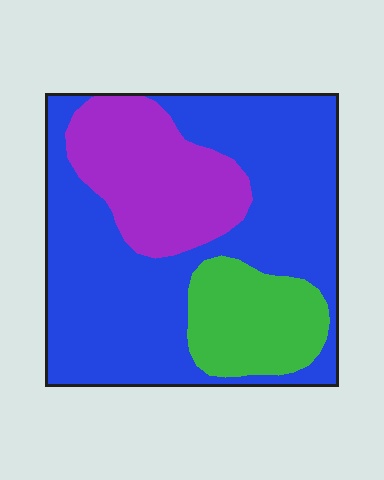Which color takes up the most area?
Blue, at roughly 60%.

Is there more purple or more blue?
Blue.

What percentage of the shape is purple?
Purple covers roughly 25% of the shape.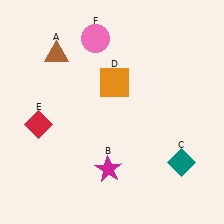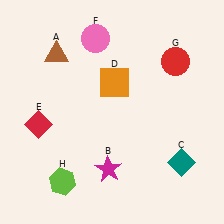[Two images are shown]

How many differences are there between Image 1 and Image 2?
There are 2 differences between the two images.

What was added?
A red circle (G), a lime hexagon (H) were added in Image 2.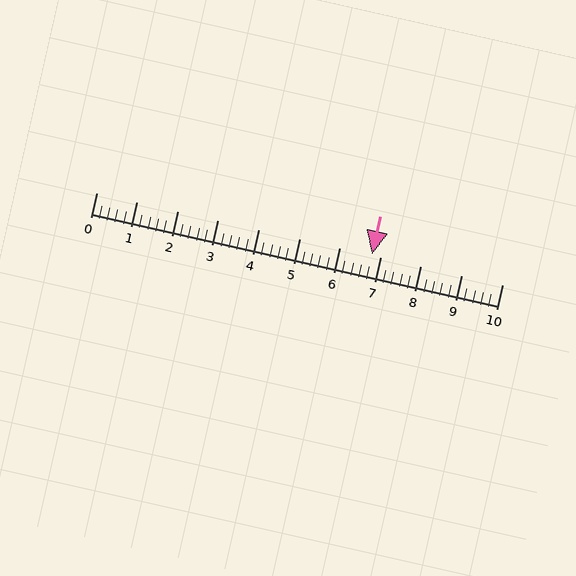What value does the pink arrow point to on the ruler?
The pink arrow points to approximately 6.8.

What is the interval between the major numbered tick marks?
The major tick marks are spaced 1 units apart.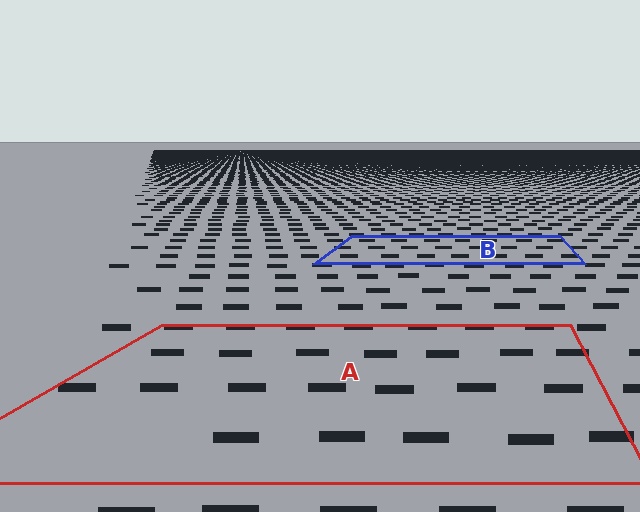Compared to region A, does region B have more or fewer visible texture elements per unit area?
Region B has more texture elements per unit area — they are packed more densely because it is farther away.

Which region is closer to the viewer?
Region A is closer. The texture elements there are larger and more spread out.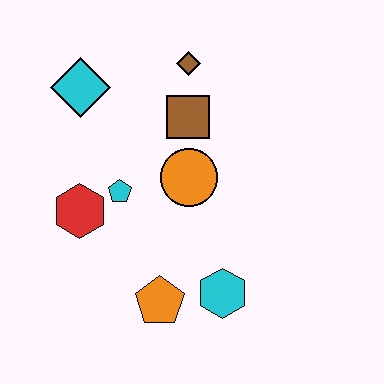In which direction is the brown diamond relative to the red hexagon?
The brown diamond is above the red hexagon.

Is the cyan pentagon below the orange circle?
Yes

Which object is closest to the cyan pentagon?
The red hexagon is closest to the cyan pentagon.